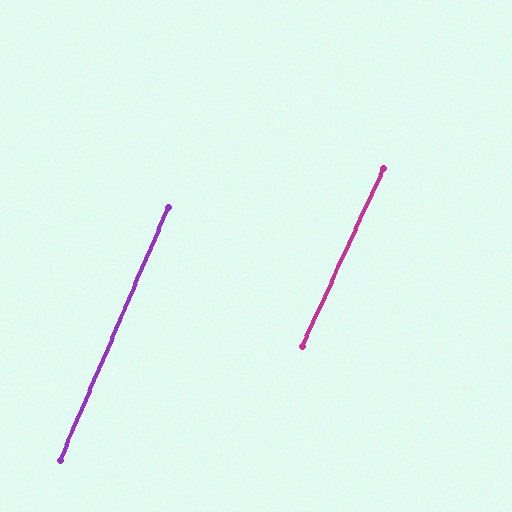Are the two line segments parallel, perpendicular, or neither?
Parallel — their directions differ by only 1.4°.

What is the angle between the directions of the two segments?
Approximately 1 degree.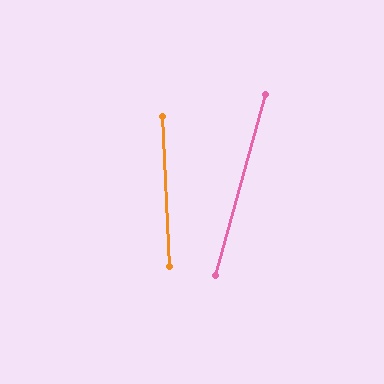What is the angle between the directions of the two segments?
Approximately 18 degrees.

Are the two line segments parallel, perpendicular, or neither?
Neither parallel nor perpendicular — they differ by about 18°.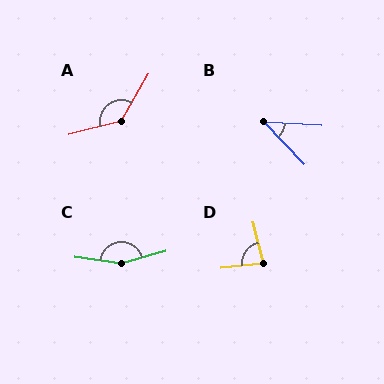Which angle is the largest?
C, at approximately 156 degrees.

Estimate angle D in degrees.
Approximately 82 degrees.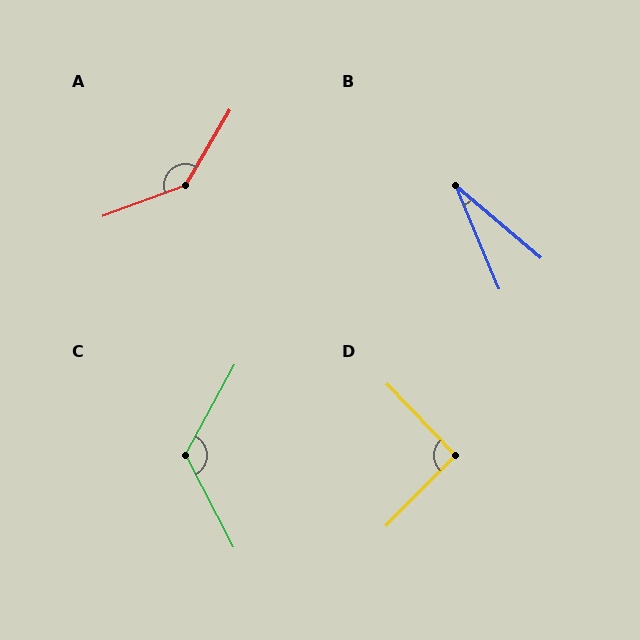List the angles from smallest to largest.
B (27°), D (92°), C (124°), A (141°).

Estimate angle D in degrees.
Approximately 92 degrees.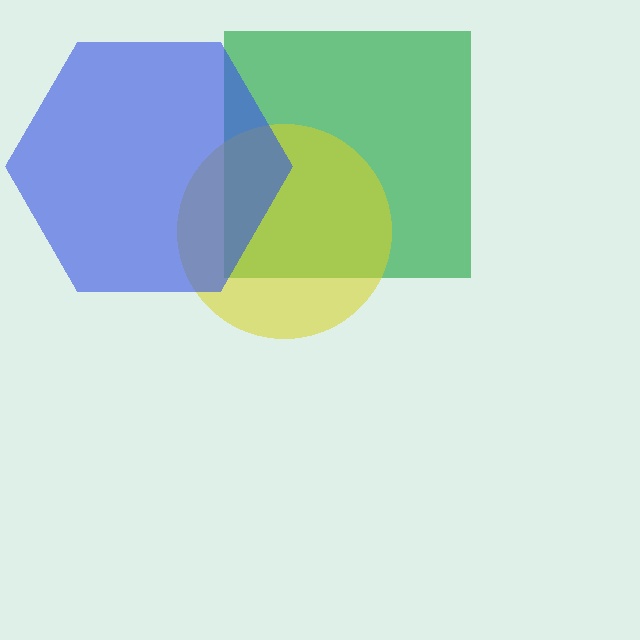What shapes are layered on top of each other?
The layered shapes are: a green square, a yellow circle, a blue hexagon.